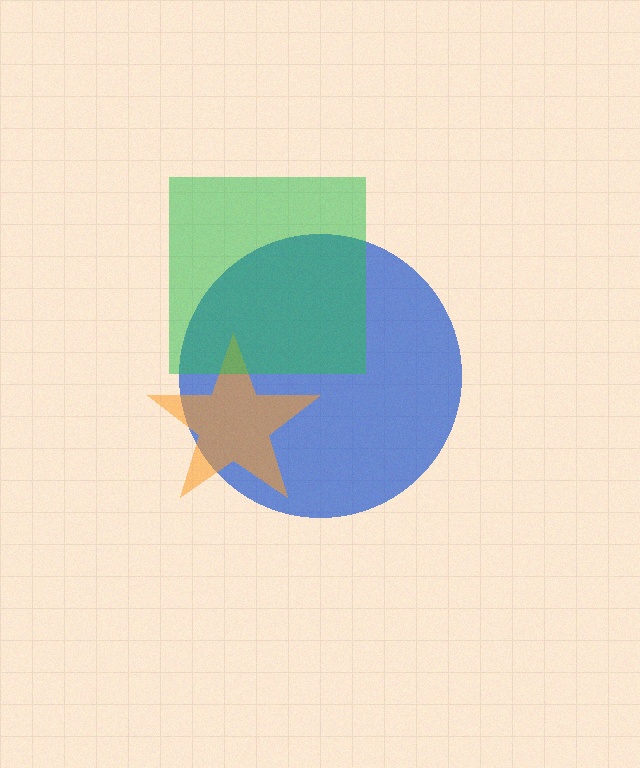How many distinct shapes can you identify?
There are 3 distinct shapes: a blue circle, an orange star, a green square.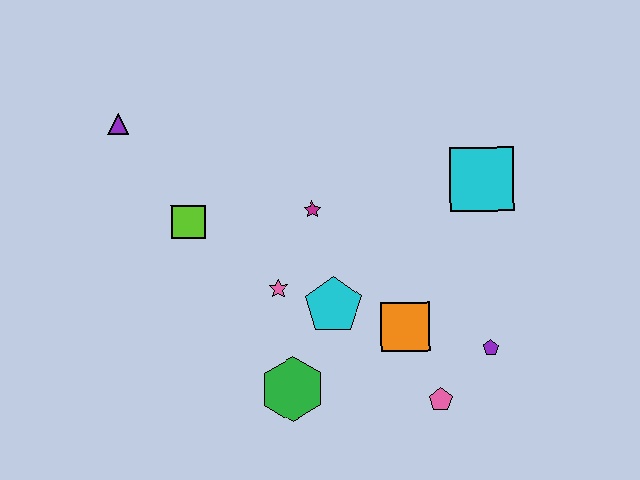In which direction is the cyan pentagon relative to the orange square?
The cyan pentagon is to the left of the orange square.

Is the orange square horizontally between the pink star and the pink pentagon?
Yes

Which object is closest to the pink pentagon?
The purple pentagon is closest to the pink pentagon.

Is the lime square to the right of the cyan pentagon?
No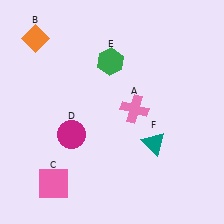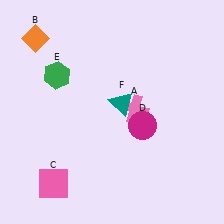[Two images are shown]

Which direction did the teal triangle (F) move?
The teal triangle (F) moved up.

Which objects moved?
The objects that moved are: the magenta circle (D), the green hexagon (E), the teal triangle (F).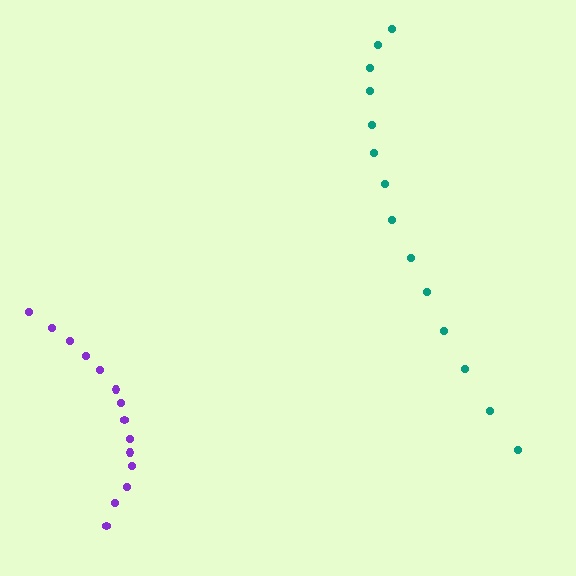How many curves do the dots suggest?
There are 2 distinct paths.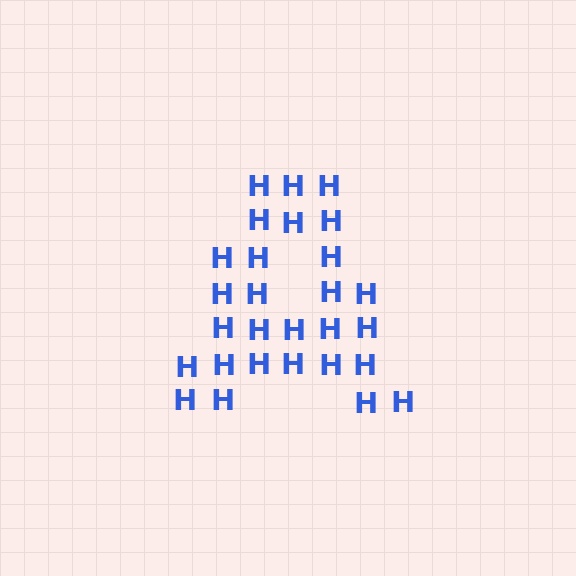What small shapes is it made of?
It is made of small letter H's.